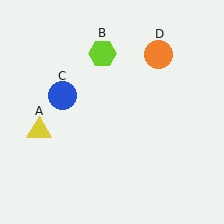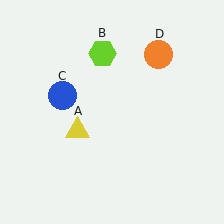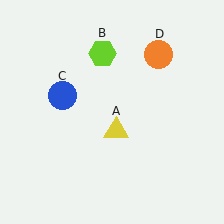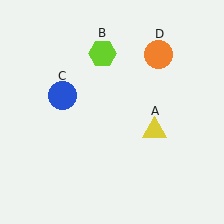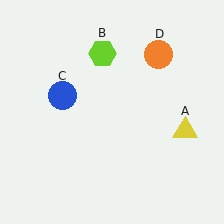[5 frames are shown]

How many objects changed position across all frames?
1 object changed position: yellow triangle (object A).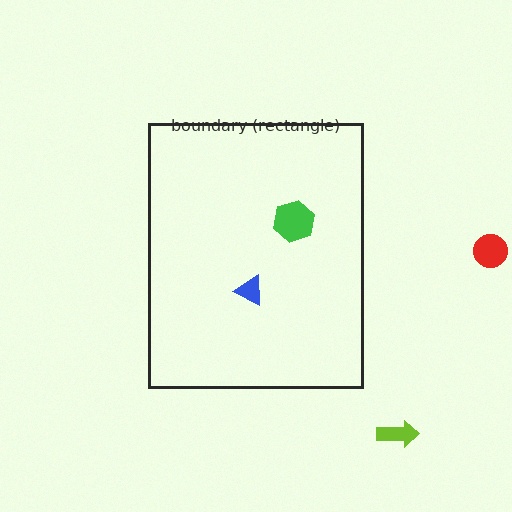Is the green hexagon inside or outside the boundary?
Inside.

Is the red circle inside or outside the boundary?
Outside.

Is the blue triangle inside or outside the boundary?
Inside.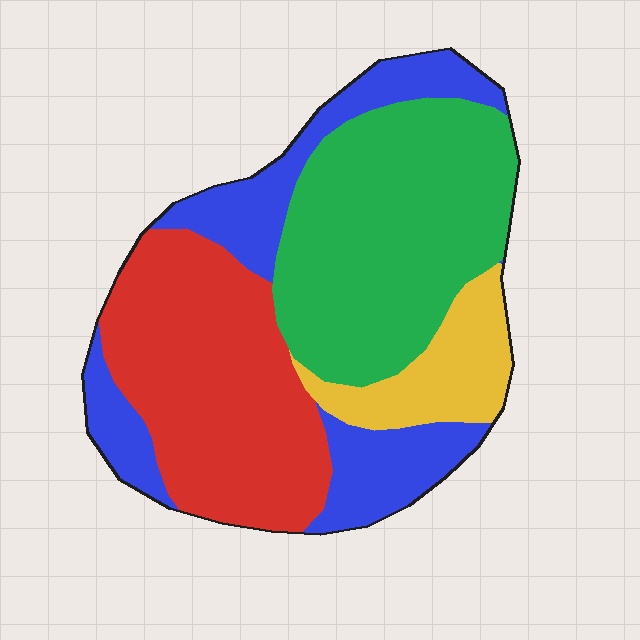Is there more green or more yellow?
Green.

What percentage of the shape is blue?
Blue takes up about one quarter (1/4) of the shape.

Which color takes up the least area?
Yellow, at roughly 10%.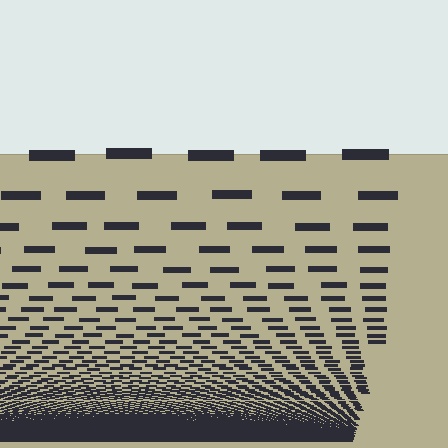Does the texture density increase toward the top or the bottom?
Density increases toward the bottom.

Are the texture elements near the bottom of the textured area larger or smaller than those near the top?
Smaller. The gradient is inverted — elements near the bottom are smaller and denser.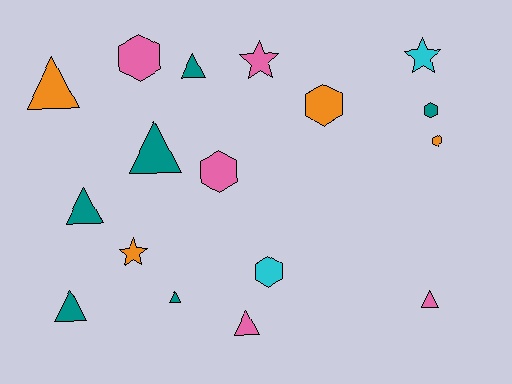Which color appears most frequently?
Teal, with 6 objects.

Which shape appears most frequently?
Triangle, with 8 objects.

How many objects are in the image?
There are 17 objects.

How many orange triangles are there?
There is 1 orange triangle.